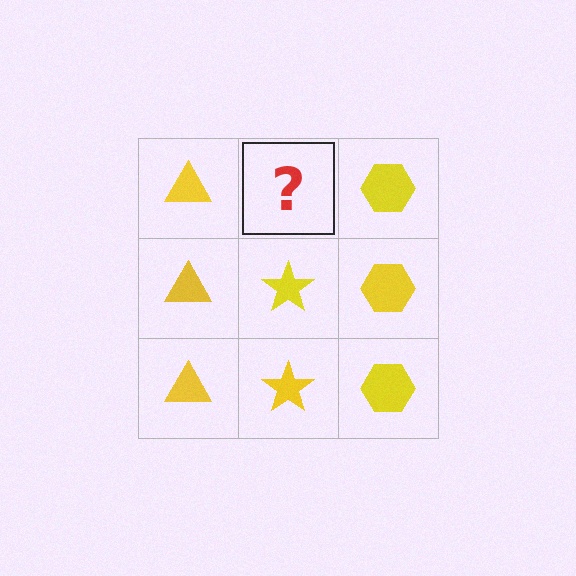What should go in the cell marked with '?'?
The missing cell should contain a yellow star.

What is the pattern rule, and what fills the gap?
The rule is that each column has a consistent shape. The gap should be filled with a yellow star.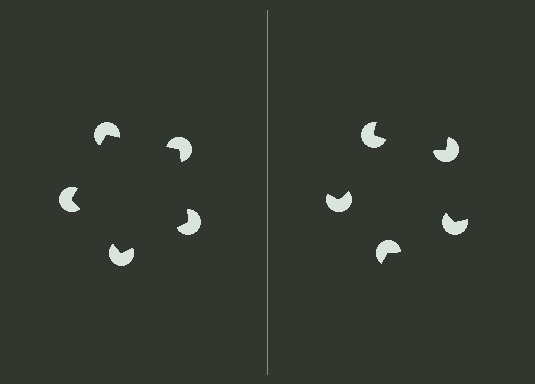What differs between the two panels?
The pac-man discs are positioned identically on both sides; only the wedge orientations differ. On the left they align to a pentagon; on the right they are misaligned.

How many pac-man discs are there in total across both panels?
10 — 5 on each side.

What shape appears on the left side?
An illusory pentagon.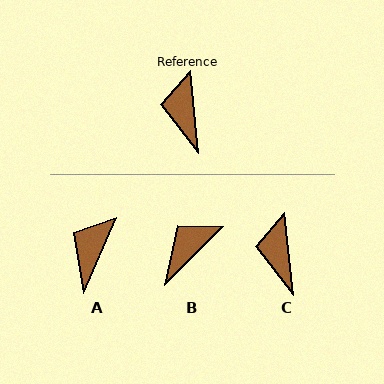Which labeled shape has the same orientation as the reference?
C.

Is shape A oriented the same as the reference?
No, it is off by about 29 degrees.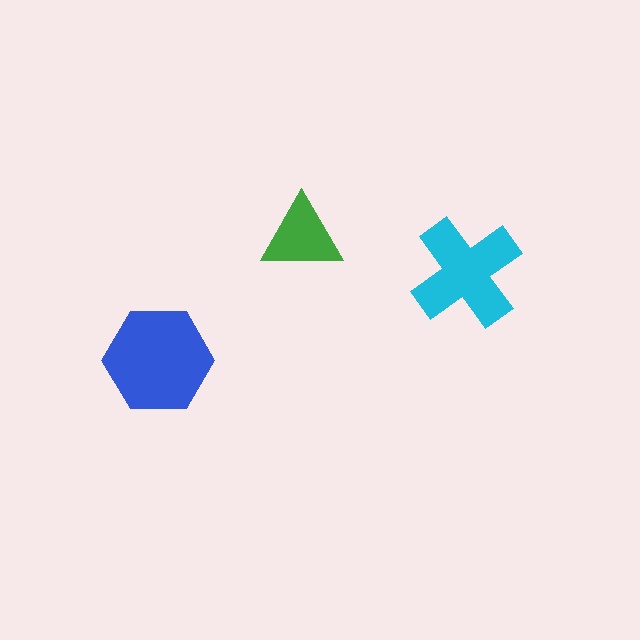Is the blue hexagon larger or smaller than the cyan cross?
Larger.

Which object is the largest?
The blue hexagon.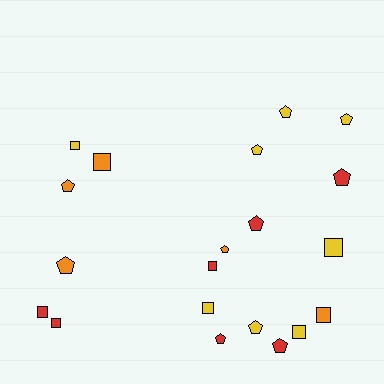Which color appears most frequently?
Yellow, with 8 objects.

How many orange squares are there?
There are 2 orange squares.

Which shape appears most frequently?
Pentagon, with 11 objects.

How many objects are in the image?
There are 20 objects.